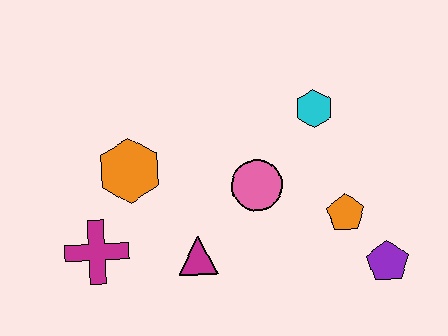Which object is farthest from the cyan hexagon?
The magenta cross is farthest from the cyan hexagon.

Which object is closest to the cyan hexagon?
The pink circle is closest to the cyan hexagon.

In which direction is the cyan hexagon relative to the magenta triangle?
The cyan hexagon is above the magenta triangle.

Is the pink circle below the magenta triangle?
No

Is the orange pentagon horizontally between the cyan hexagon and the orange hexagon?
No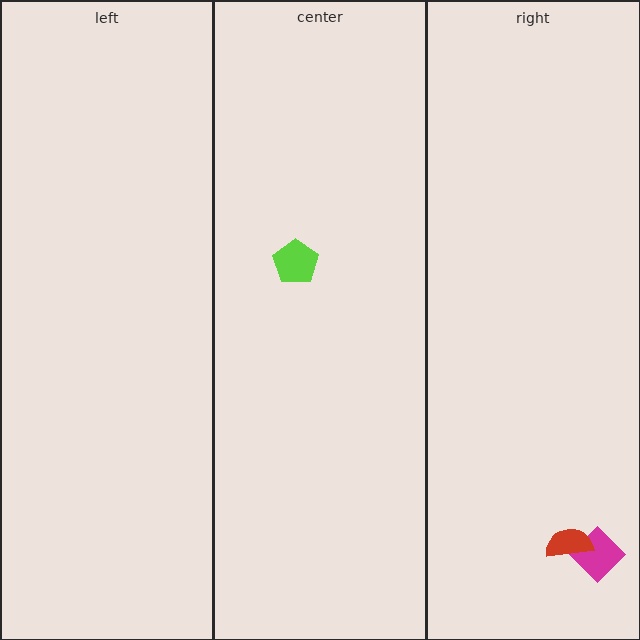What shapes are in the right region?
The magenta diamond, the red semicircle.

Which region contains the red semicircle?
The right region.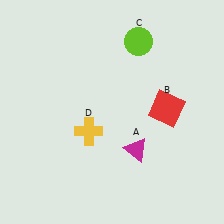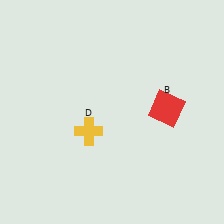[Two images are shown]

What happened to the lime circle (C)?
The lime circle (C) was removed in Image 2. It was in the top-right area of Image 1.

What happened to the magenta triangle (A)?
The magenta triangle (A) was removed in Image 2. It was in the bottom-right area of Image 1.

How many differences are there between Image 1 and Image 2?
There are 2 differences between the two images.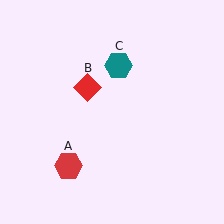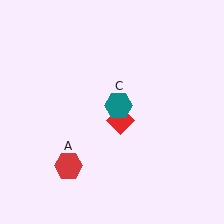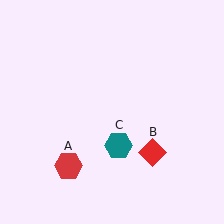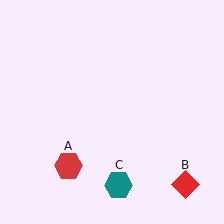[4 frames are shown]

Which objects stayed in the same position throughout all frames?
Red hexagon (object A) remained stationary.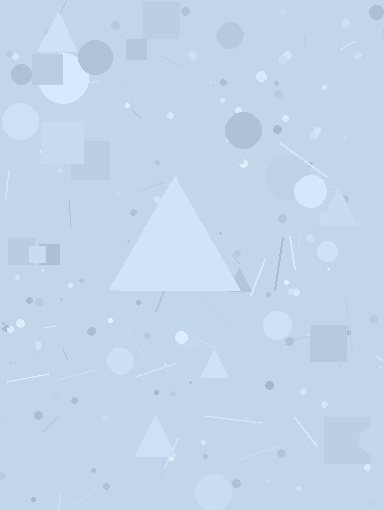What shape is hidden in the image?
A triangle is hidden in the image.